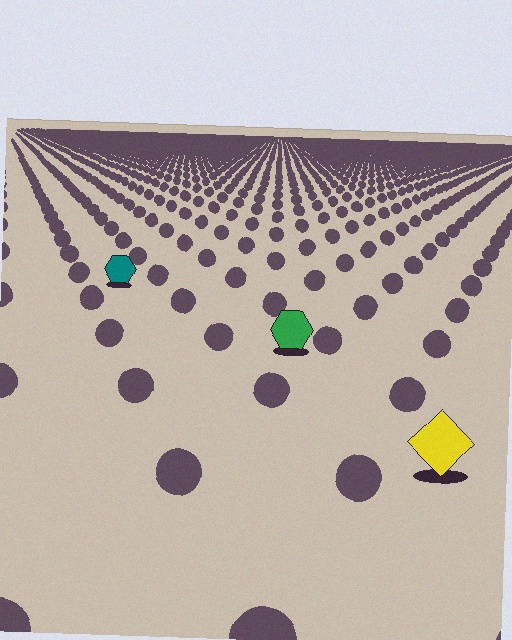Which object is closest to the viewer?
The yellow diamond is closest. The texture marks near it are larger and more spread out.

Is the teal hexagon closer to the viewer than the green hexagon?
No. The green hexagon is closer — you can tell from the texture gradient: the ground texture is coarser near it.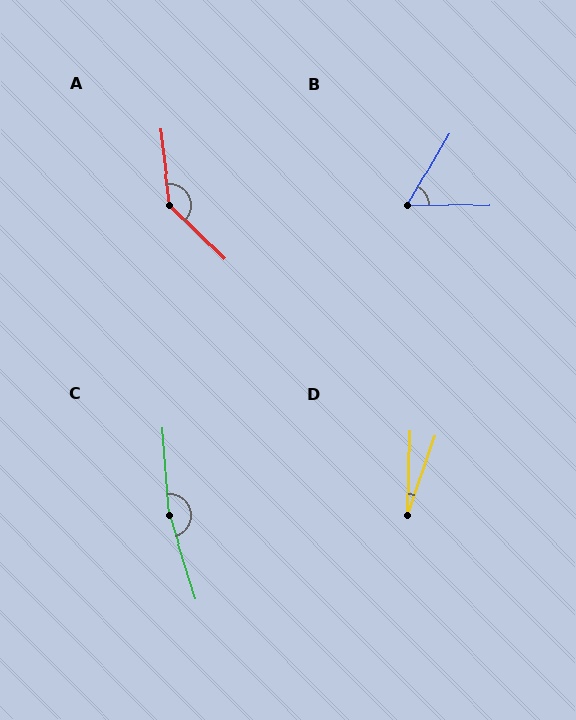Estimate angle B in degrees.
Approximately 58 degrees.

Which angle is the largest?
C, at approximately 167 degrees.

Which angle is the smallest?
D, at approximately 18 degrees.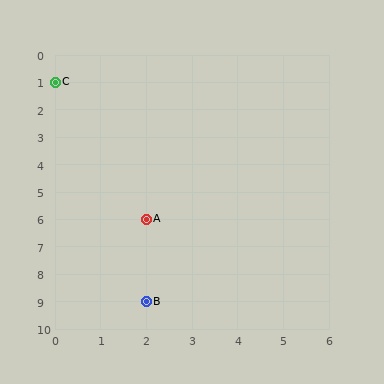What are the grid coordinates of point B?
Point B is at grid coordinates (2, 9).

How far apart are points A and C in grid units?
Points A and C are 2 columns and 5 rows apart (about 5.4 grid units diagonally).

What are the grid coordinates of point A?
Point A is at grid coordinates (2, 6).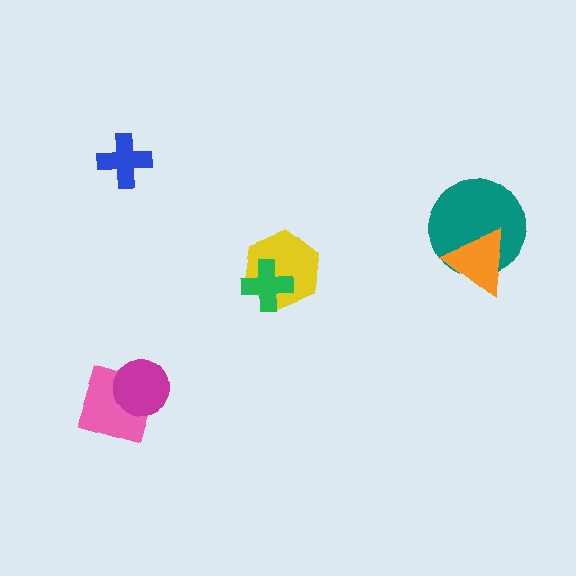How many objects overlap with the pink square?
1 object overlaps with the pink square.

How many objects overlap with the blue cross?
0 objects overlap with the blue cross.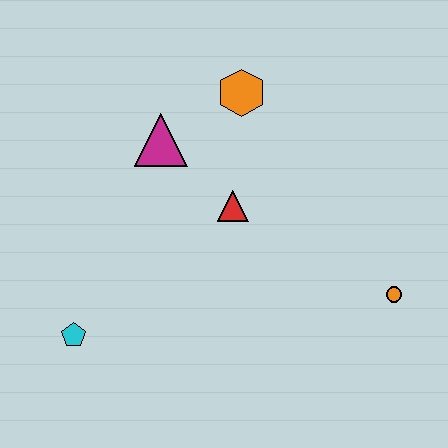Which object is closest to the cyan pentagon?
The red triangle is closest to the cyan pentagon.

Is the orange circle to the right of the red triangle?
Yes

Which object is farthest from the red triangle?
The cyan pentagon is farthest from the red triangle.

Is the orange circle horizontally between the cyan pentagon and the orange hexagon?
No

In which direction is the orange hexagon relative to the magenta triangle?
The orange hexagon is to the right of the magenta triangle.